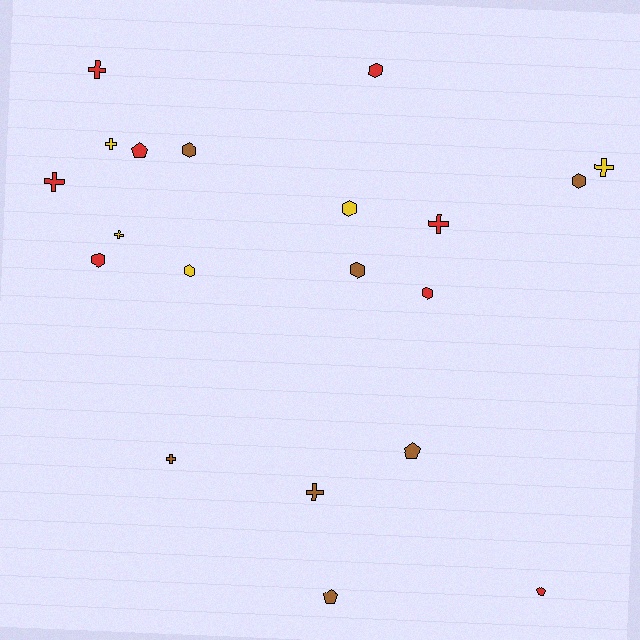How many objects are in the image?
There are 20 objects.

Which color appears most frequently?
Red, with 8 objects.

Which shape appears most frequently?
Cross, with 8 objects.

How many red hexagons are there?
There are 3 red hexagons.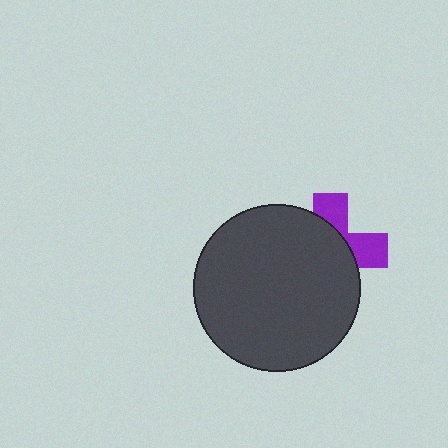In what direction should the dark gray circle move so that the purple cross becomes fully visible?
The dark gray circle should move left. That is the shortest direction to clear the overlap and leave the purple cross fully visible.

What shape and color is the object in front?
The object in front is a dark gray circle.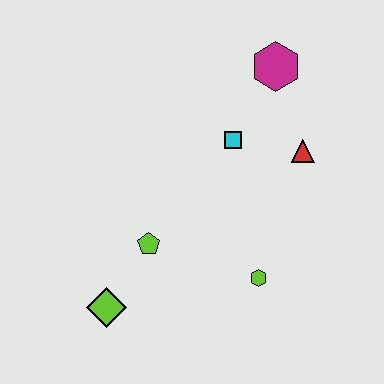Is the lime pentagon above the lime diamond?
Yes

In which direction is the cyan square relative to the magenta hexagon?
The cyan square is below the magenta hexagon.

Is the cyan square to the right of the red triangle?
No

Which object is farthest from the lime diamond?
The magenta hexagon is farthest from the lime diamond.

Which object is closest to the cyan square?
The red triangle is closest to the cyan square.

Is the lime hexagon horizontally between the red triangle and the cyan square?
Yes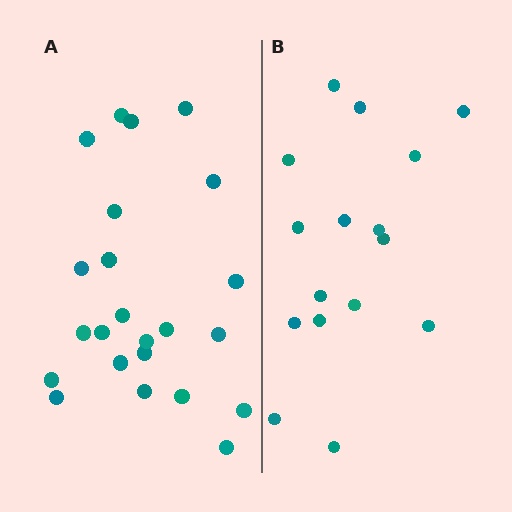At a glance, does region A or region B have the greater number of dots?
Region A (the left region) has more dots.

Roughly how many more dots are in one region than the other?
Region A has roughly 8 or so more dots than region B.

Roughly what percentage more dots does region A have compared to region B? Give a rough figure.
About 45% more.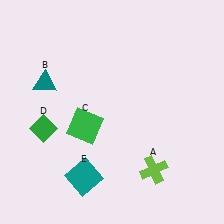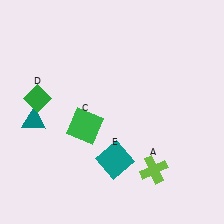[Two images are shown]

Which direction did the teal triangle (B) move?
The teal triangle (B) moved down.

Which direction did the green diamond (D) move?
The green diamond (D) moved up.